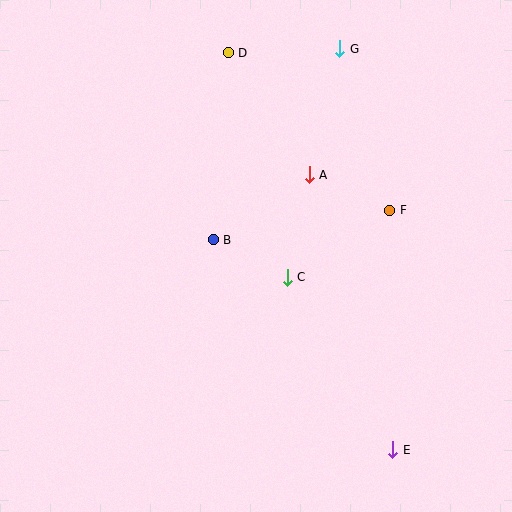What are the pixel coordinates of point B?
Point B is at (213, 240).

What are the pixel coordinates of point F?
Point F is at (390, 210).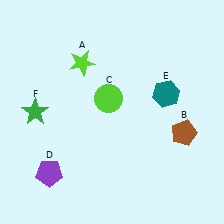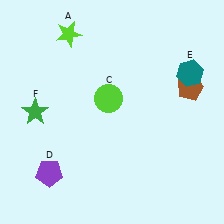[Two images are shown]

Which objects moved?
The objects that moved are: the lime star (A), the brown pentagon (B), the teal hexagon (E).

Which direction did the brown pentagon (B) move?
The brown pentagon (B) moved up.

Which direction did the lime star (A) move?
The lime star (A) moved up.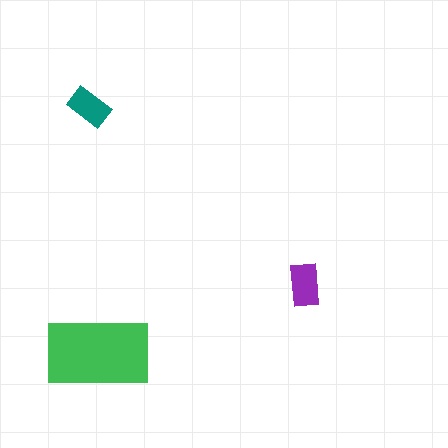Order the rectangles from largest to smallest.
the green one, the purple one, the teal one.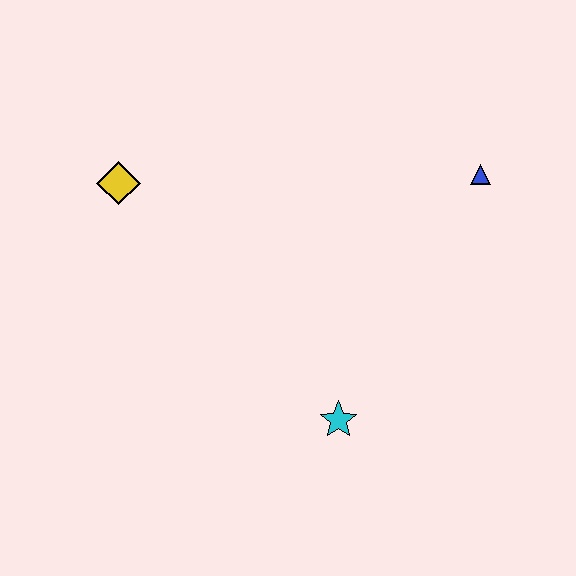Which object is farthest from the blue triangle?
The yellow diamond is farthest from the blue triangle.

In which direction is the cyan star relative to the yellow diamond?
The cyan star is below the yellow diamond.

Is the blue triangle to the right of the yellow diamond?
Yes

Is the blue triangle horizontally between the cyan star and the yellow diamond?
No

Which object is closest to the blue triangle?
The cyan star is closest to the blue triangle.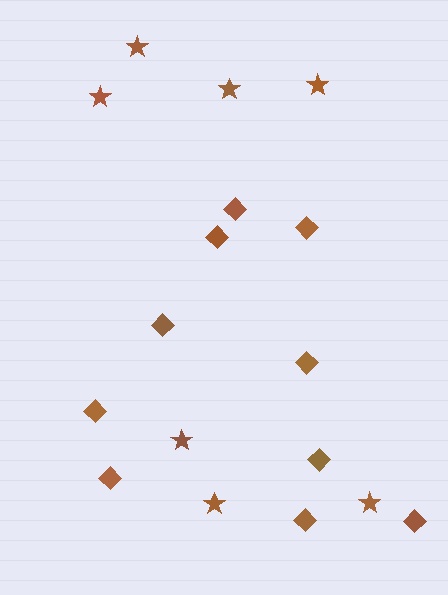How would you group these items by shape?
There are 2 groups: one group of diamonds (10) and one group of stars (7).